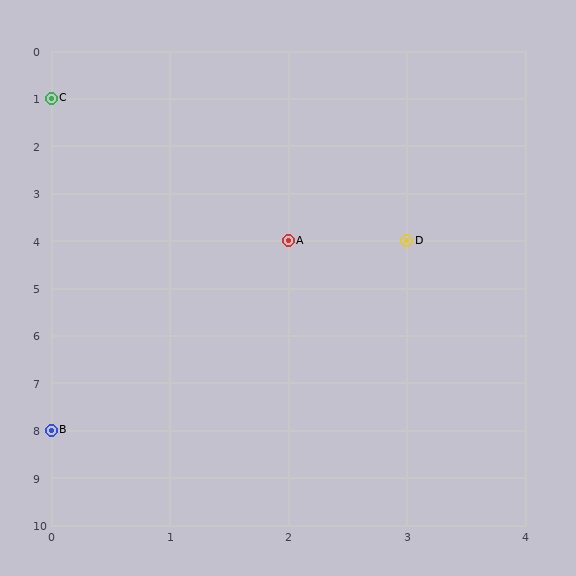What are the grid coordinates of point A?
Point A is at grid coordinates (2, 4).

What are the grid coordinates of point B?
Point B is at grid coordinates (0, 8).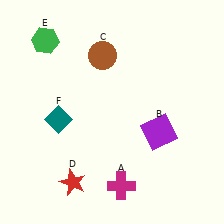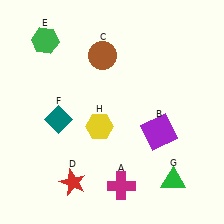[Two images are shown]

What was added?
A green triangle (G), a yellow hexagon (H) were added in Image 2.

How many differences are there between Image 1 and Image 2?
There are 2 differences between the two images.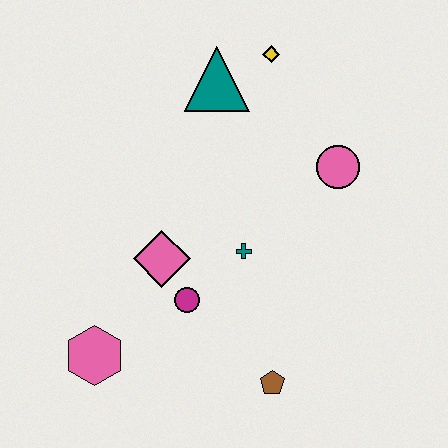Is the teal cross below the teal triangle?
Yes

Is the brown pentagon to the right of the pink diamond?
Yes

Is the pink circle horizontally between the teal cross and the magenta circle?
No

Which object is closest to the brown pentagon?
The magenta circle is closest to the brown pentagon.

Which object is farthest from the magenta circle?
The yellow diamond is farthest from the magenta circle.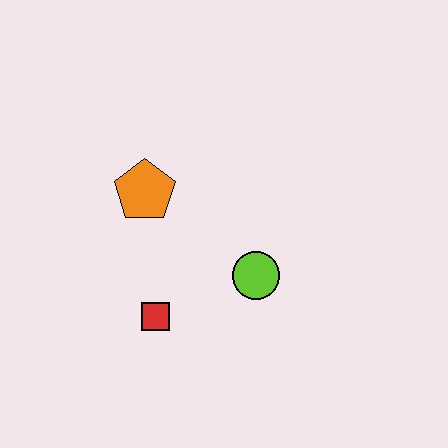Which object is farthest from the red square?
The orange pentagon is farthest from the red square.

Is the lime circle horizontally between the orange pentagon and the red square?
No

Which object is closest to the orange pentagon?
The red square is closest to the orange pentagon.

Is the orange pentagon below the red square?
No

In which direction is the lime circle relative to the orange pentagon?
The lime circle is to the right of the orange pentagon.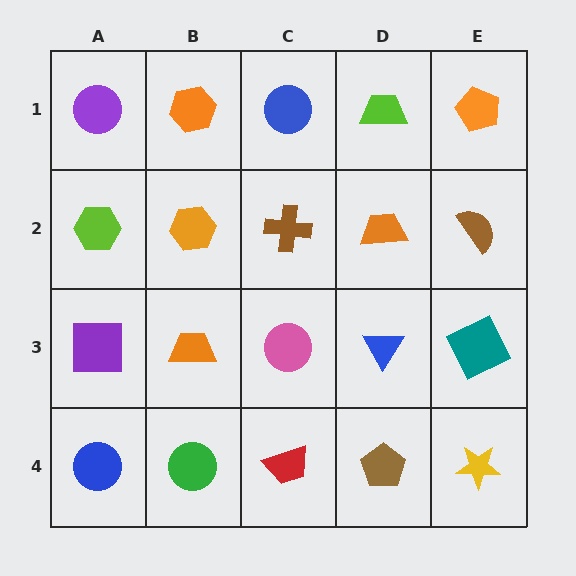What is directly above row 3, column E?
A brown semicircle.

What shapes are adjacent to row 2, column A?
A purple circle (row 1, column A), a purple square (row 3, column A), an orange hexagon (row 2, column B).